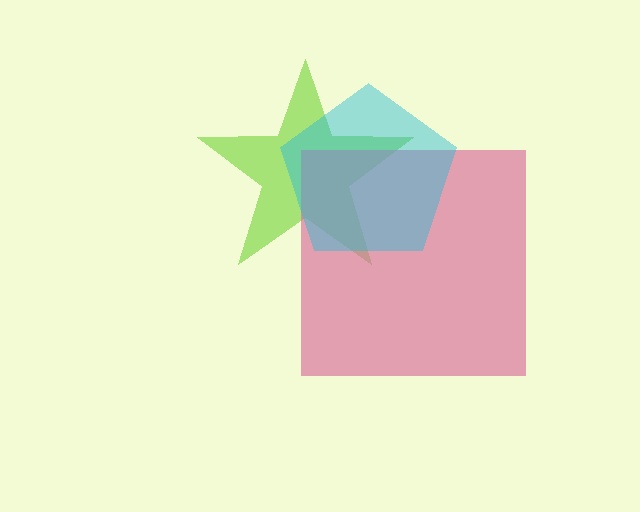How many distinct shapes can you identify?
There are 3 distinct shapes: a lime star, a pink square, a cyan pentagon.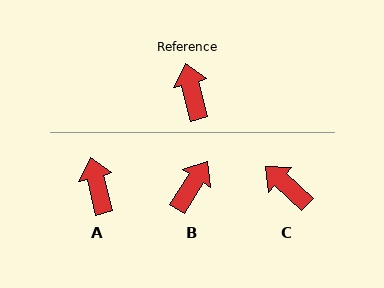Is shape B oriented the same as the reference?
No, it is off by about 46 degrees.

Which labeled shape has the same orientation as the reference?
A.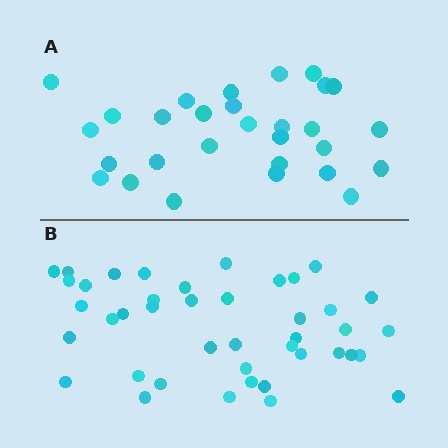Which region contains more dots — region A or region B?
Region B (the bottom region) has more dots.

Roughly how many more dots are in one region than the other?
Region B has approximately 15 more dots than region A.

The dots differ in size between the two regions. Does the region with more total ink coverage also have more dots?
No. Region A has more total ink coverage because its dots are larger, but region B actually contains more individual dots. Total area can be misleading — the number of items is what matters here.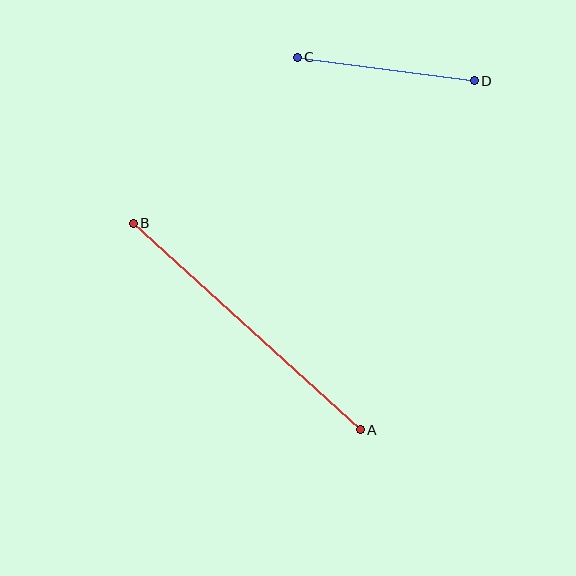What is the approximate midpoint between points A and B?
The midpoint is at approximately (247, 326) pixels.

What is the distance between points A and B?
The distance is approximately 307 pixels.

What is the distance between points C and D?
The distance is approximately 179 pixels.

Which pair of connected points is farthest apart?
Points A and B are farthest apart.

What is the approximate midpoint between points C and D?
The midpoint is at approximately (386, 69) pixels.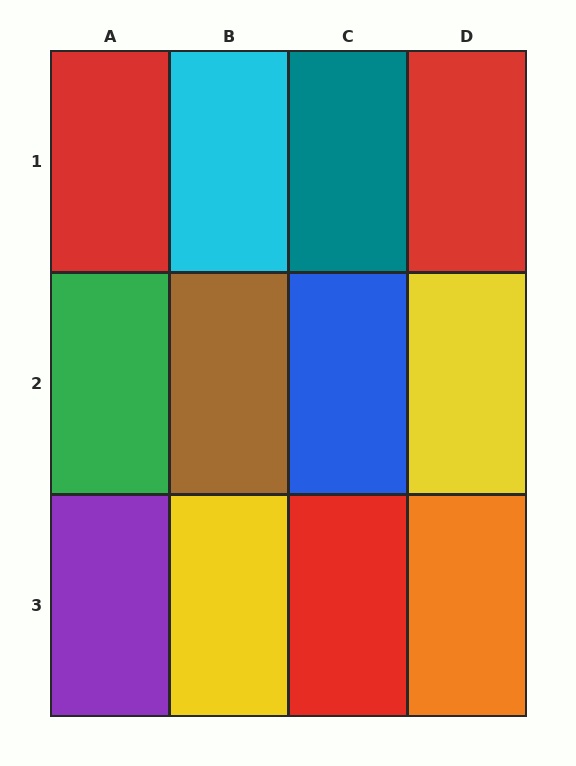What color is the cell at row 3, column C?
Red.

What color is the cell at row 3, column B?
Yellow.